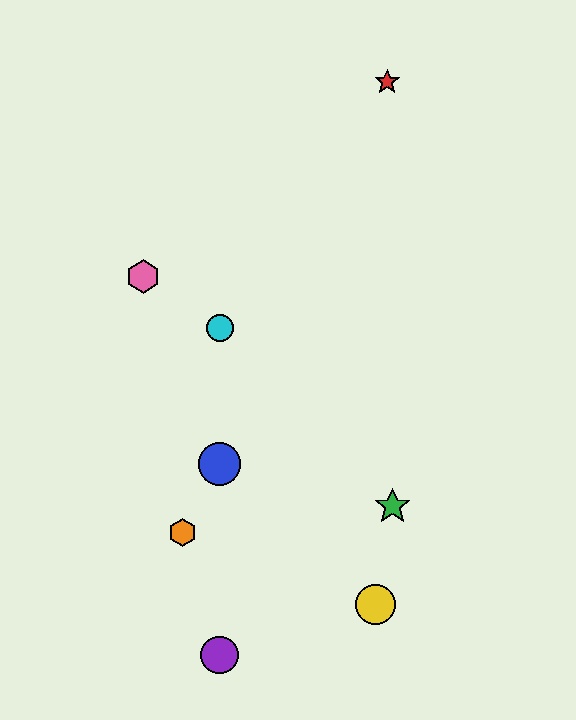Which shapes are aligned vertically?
The blue circle, the purple circle, the cyan circle are aligned vertically.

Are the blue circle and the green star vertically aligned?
No, the blue circle is at x≈220 and the green star is at x≈392.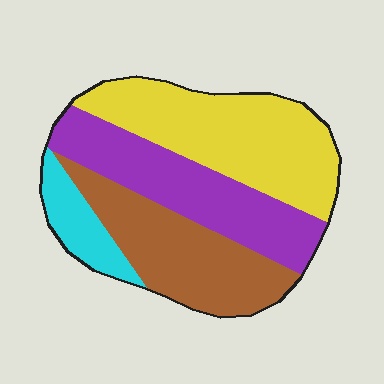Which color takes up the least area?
Cyan, at roughly 10%.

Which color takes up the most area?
Yellow, at roughly 35%.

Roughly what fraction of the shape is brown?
Brown takes up between a quarter and a half of the shape.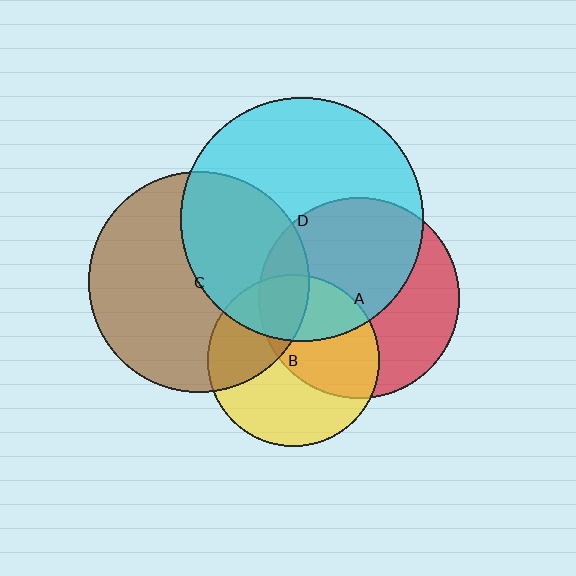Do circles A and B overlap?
Yes.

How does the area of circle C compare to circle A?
Approximately 1.2 times.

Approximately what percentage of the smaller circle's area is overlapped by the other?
Approximately 45%.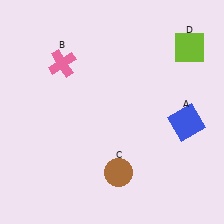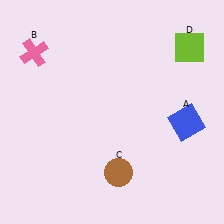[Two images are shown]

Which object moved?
The pink cross (B) moved left.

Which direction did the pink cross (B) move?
The pink cross (B) moved left.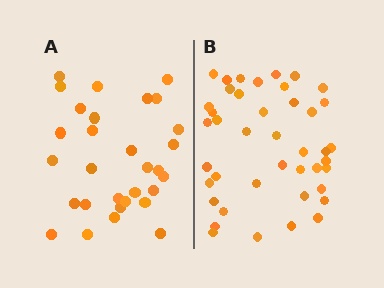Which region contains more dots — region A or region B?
Region B (the right region) has more dots.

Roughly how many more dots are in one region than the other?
Region B has roughly 12 or so more dots than region A.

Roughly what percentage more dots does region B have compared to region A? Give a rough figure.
About 40% more.